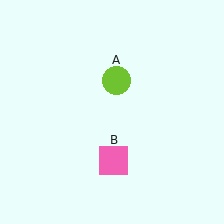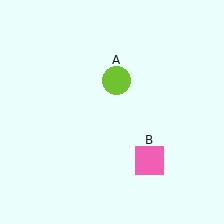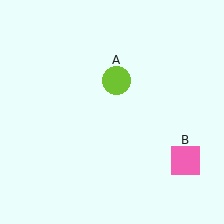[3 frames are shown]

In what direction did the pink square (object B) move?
The pink square (object B) moved right.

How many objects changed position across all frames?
1 object changed position: pink square (object B).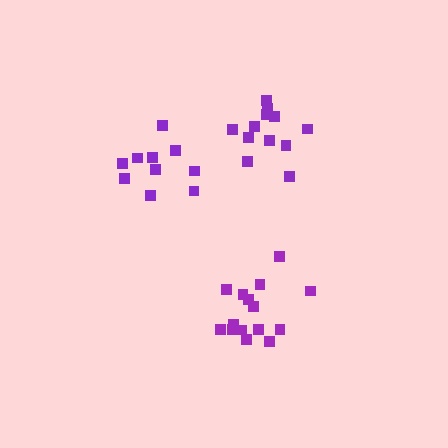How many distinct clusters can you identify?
There are 3 distinct clusters.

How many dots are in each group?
Group 1: 12 dots, Group 2: 10 dots, Group 3: 16 dots (38 total).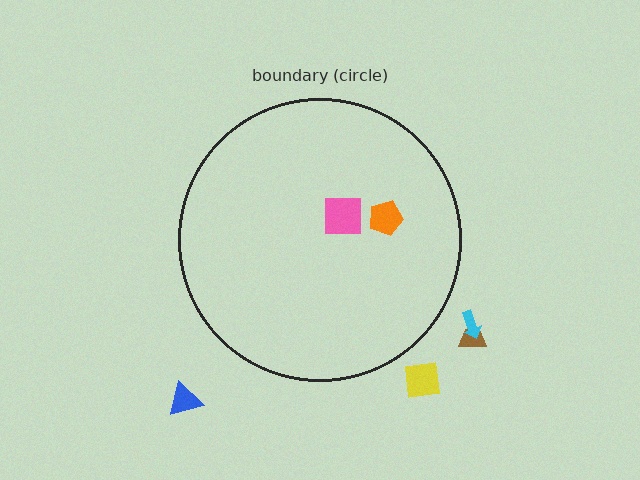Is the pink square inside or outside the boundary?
Inside.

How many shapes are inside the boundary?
2 inside, 4 outside.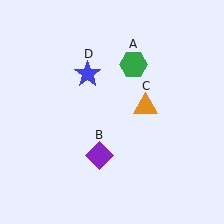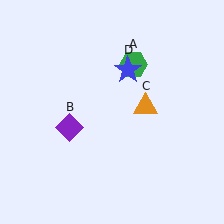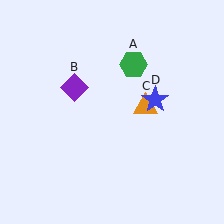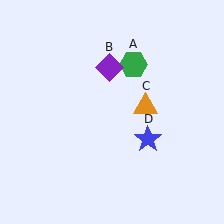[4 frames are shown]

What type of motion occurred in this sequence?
The purple diamond (object B), blue star (object D) rotated clockwise around the center of the scene.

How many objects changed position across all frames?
2 objects changed position: purple diamond (object B), blue star (object D).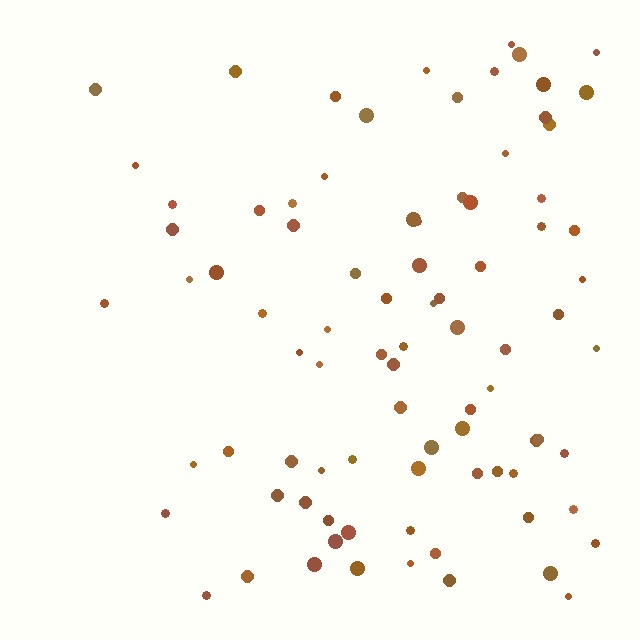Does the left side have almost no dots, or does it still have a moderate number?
Still a moderate number, just noticeably fewer than the right.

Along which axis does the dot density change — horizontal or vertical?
Horizontal.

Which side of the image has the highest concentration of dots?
The right.